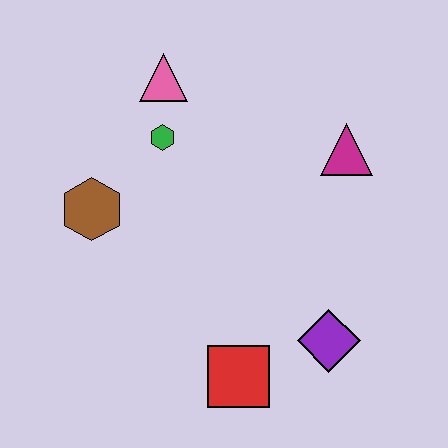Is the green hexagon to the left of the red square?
Yes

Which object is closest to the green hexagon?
The pink triangle is closest to the green hexagon.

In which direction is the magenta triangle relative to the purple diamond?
The magenta triangle is above the purple diamond.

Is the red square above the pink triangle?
No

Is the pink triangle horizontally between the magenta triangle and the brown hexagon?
Yes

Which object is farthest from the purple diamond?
The pink triangle is farthest from the purple diamond.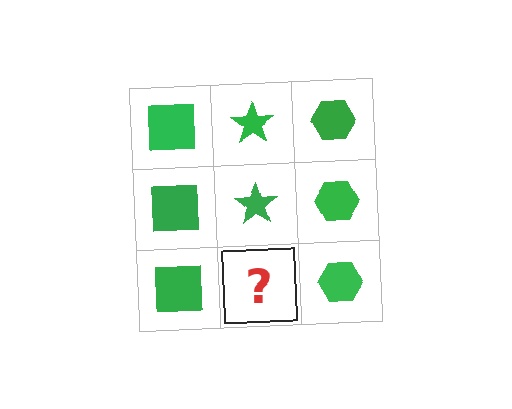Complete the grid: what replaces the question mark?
The question mark should be replaced with a green star.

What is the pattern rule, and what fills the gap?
The rule is that each column has a consistent shape. The gap should be filled with a green star.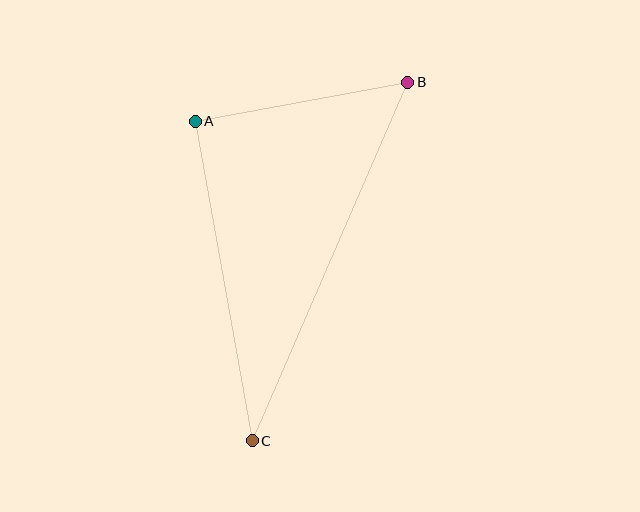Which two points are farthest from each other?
Points B and C are farthest from each other.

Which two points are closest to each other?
Points A and B are closest to each other.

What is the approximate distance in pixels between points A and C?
The distance between A and C is approximately 325 pixels.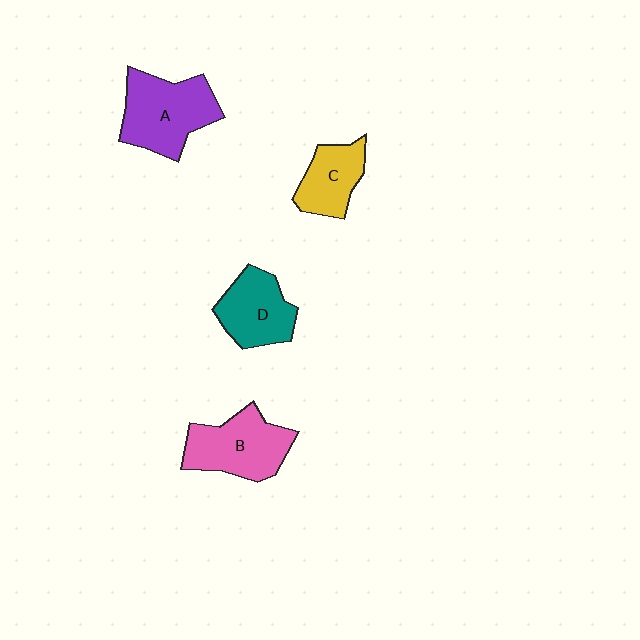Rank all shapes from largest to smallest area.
From largest to smallest: A (purple), B (pink), D (teal), C (yellow).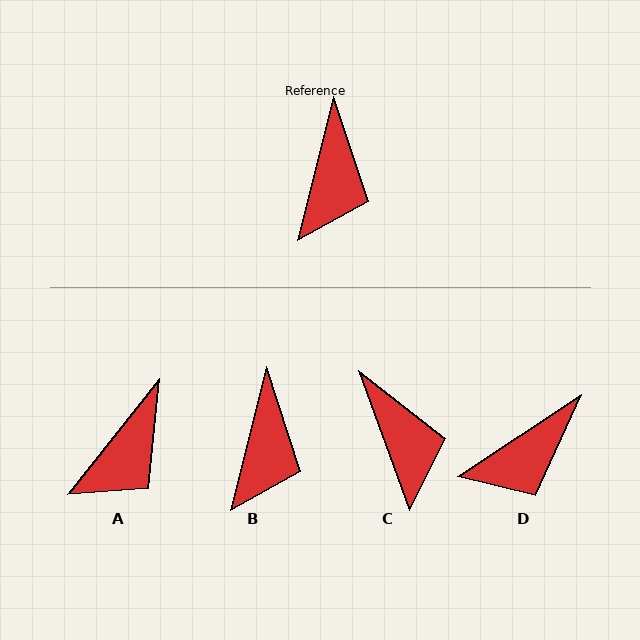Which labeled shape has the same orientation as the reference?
B.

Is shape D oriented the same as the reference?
No, it is off by about 43 degrees.